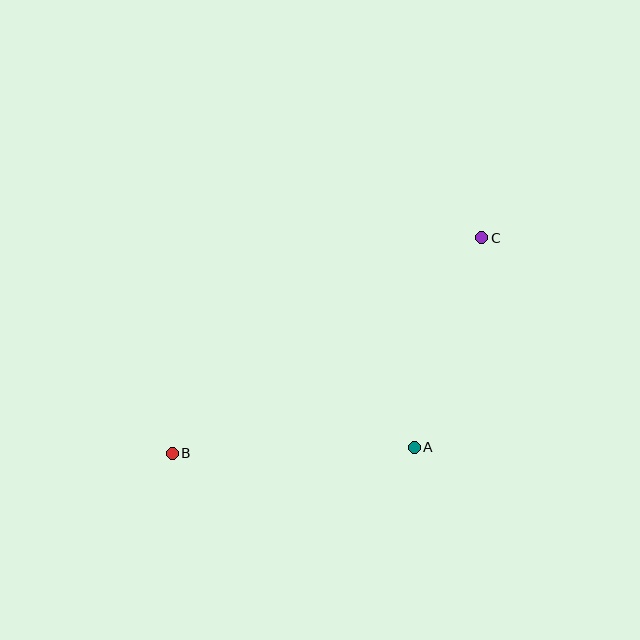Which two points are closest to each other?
Points A and C are closest to each other.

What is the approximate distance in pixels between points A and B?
The distance between A and B is approximately 242 pixels.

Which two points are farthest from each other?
Points B and C are farthest from each other.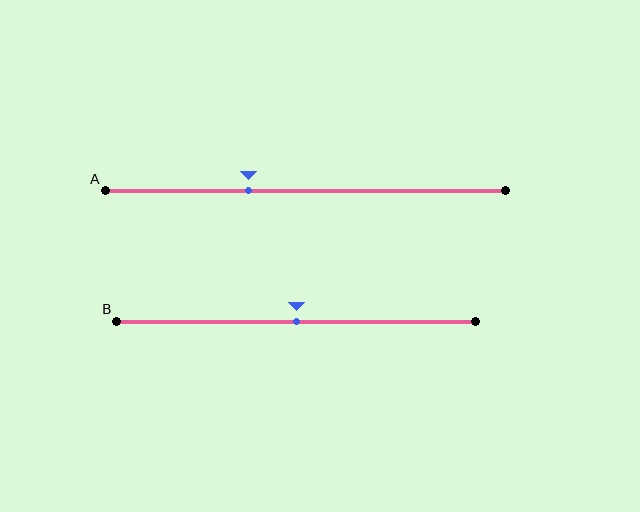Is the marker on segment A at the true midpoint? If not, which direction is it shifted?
No, the marker on segment A is shifted to the left by about 14% of the segment length.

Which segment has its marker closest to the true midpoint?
Segment B has its marker closest to the true midpoint.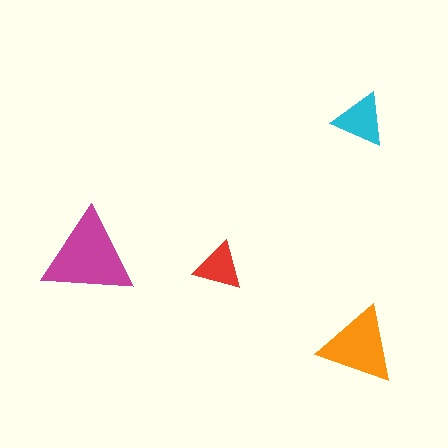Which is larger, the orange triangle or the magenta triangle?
The magenta one.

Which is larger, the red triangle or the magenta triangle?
The magenta one.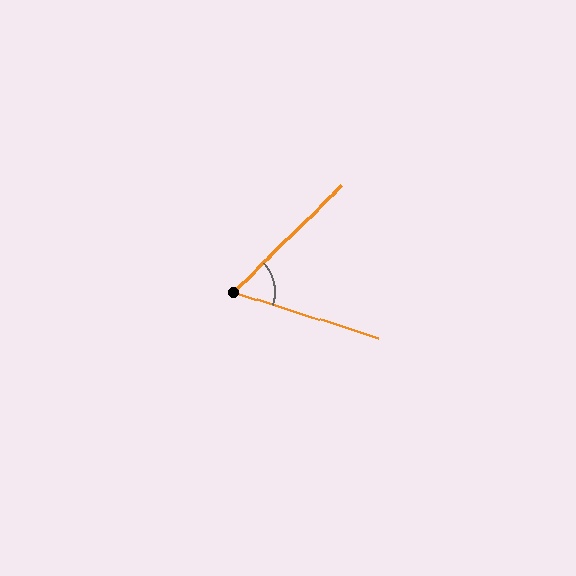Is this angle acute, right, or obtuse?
It is acute.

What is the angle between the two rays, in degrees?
Approximately 62 degrees.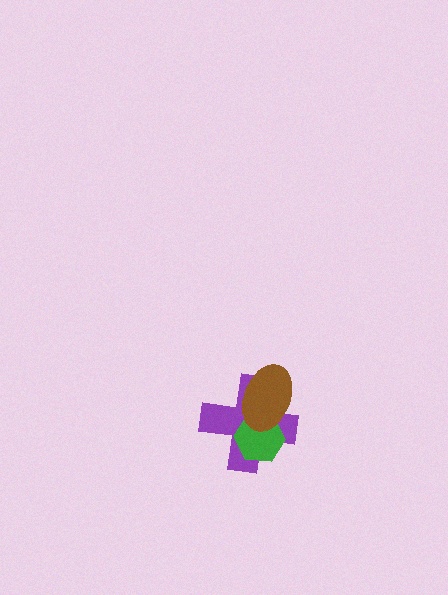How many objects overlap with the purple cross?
2 objects overlap with the purple cross.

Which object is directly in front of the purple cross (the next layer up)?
The green hexagon is directly in front of the purple cross.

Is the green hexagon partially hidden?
Yes, it is partially covered by another shape.